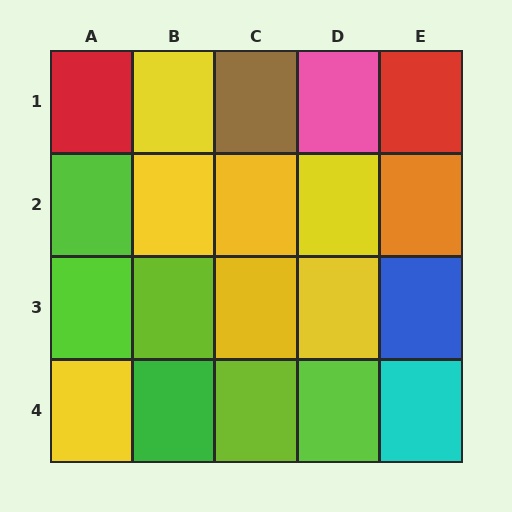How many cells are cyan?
1 cell is cyan.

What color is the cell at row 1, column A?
Red.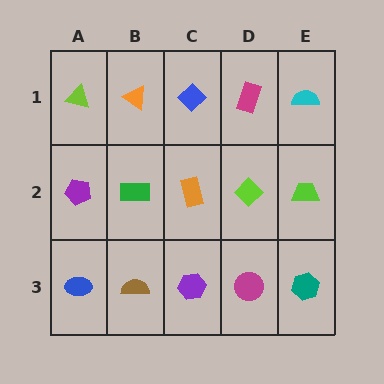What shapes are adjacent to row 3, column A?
A purple pentagon (row 2, column A), a brown semicircle (row 3, column B).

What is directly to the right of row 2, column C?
A lime diamond.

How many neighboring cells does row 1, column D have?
3.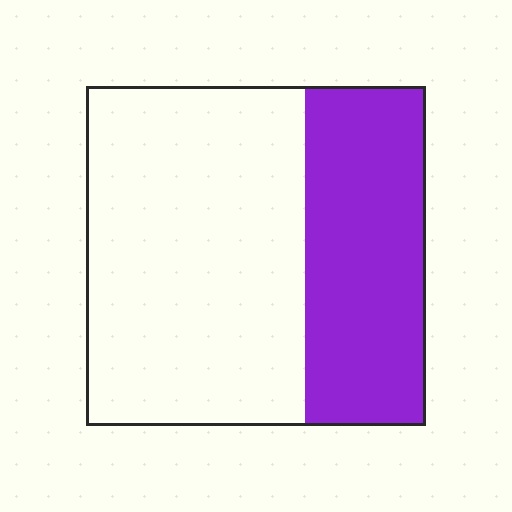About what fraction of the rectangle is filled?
About three eighths (3/8).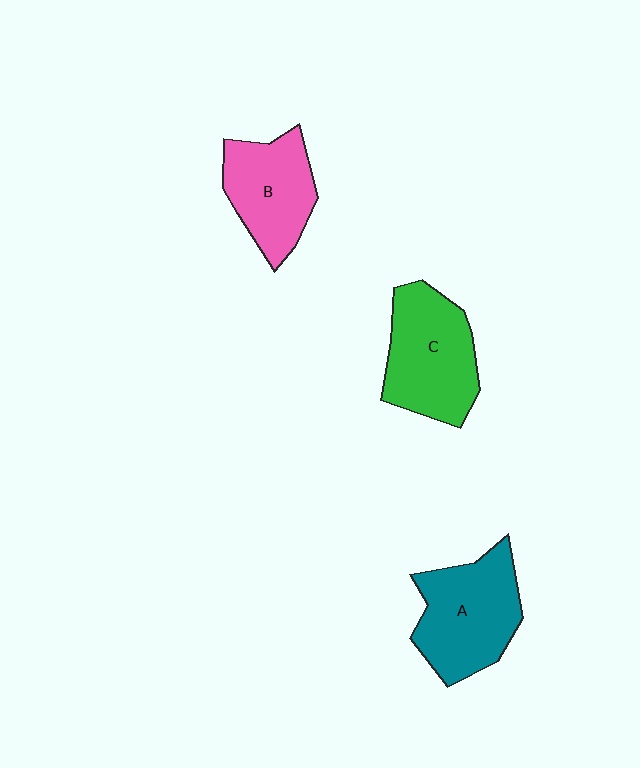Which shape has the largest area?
Shape A (teal).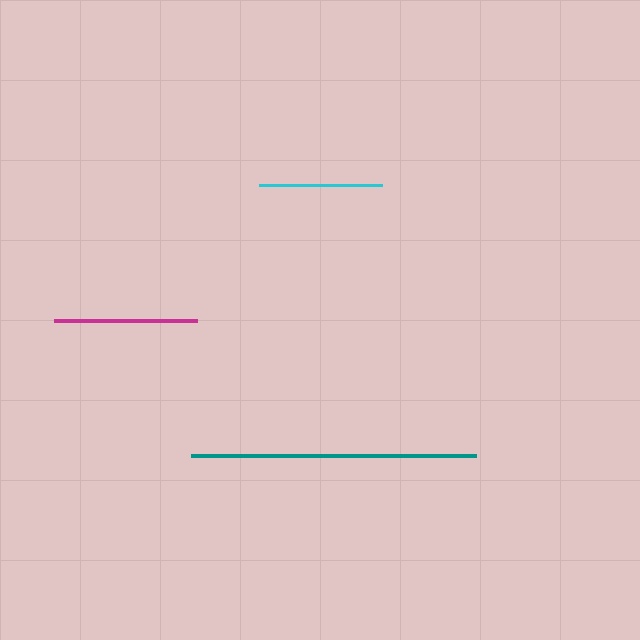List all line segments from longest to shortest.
From longest to shortest: teal, magenta, cyan.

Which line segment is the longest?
The teal line is the longest at approximately 285 pixels.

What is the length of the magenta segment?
The magenta segment is approximately 143 pixels long.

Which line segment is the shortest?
The cyan line is the shortest at approximately 123 pixels.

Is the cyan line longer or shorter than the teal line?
The teal line is longer than the cyan line.